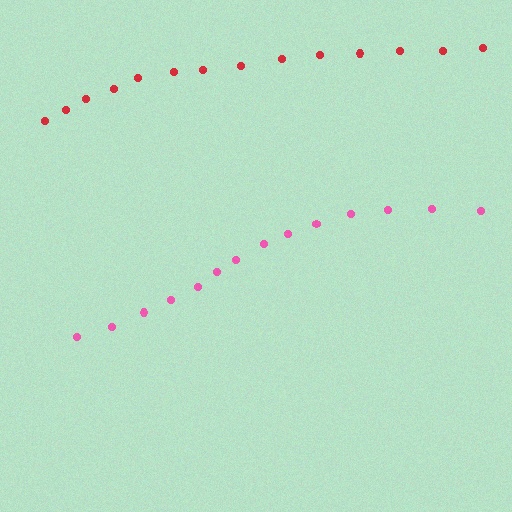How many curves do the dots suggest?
There are 2 distinct paths.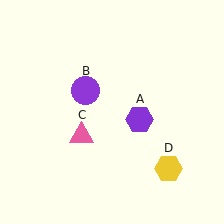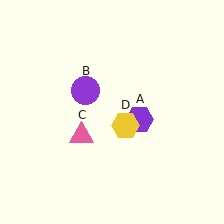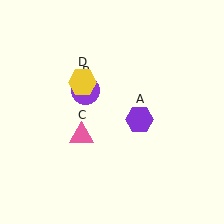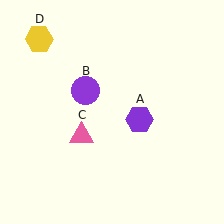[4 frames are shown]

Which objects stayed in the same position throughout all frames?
Purple hexagon (object A) and purple circle (object B) and pink triangle (object C) remained stationary.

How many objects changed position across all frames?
1 object changed position: yellow hexagon (object D).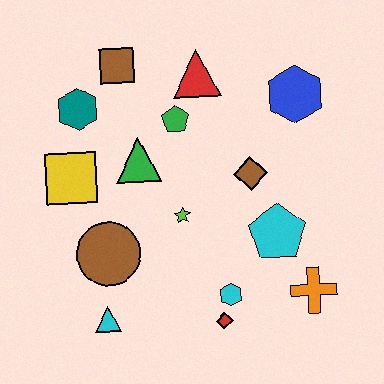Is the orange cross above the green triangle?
No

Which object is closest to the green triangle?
The green pentagon is closest to the green triangle.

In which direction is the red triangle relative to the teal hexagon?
The red triangle is to the right of the teal hexagon.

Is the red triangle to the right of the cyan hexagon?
No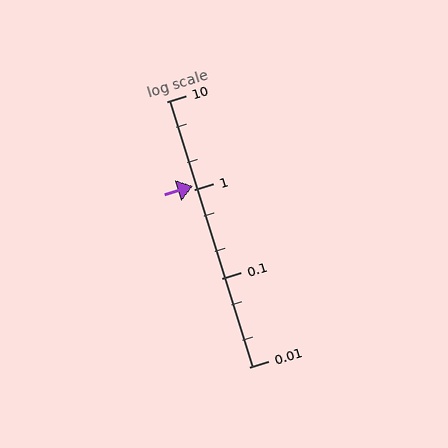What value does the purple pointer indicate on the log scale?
The pointer indicates approximately 1.1.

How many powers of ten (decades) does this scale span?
The scale spans 3 decades, from 0.01 to 10.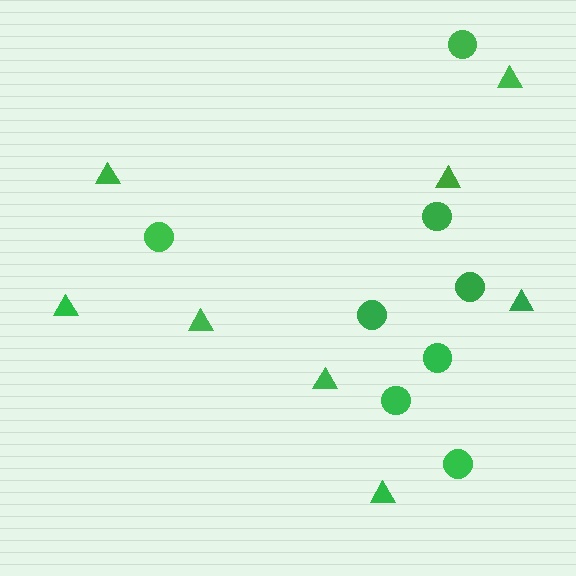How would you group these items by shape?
There are 2 groups: one group of circles (8) and one group of triangles (8).